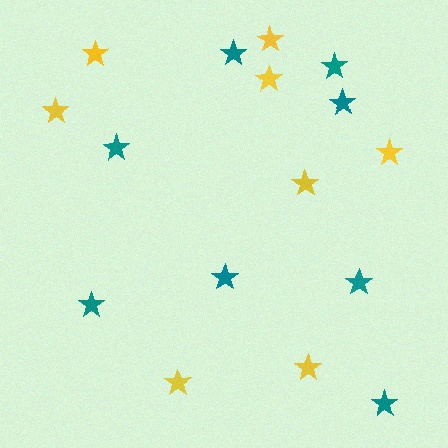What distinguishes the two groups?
There are 2 groups: one group of yellow stars (8) and one group of teal stars (8).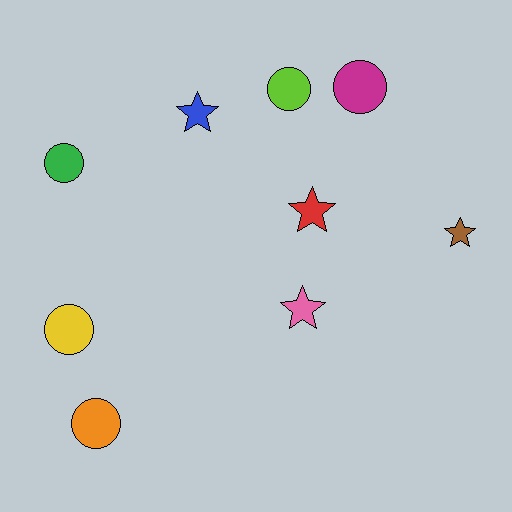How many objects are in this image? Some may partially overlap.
There are 9 objects.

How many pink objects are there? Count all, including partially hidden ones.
There is 1 pink object.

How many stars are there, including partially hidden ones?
There are 4 stars.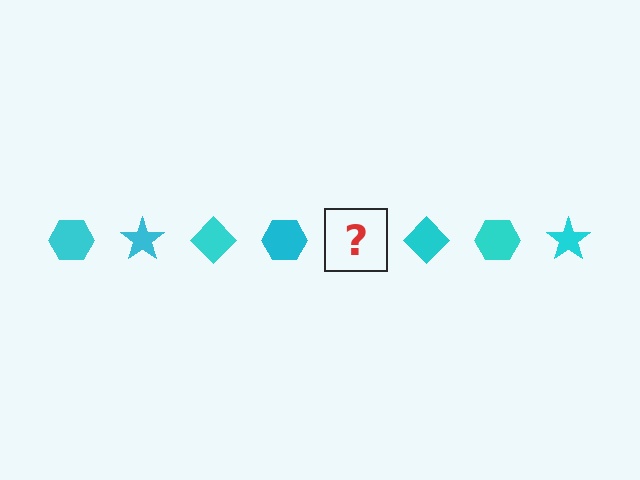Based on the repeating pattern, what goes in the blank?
The blank should be a cyan star.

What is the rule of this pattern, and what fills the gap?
The rule is that the pattern cycles through hexagon, star, diamond shapes in cyan. The gap should be filled with a cyan star.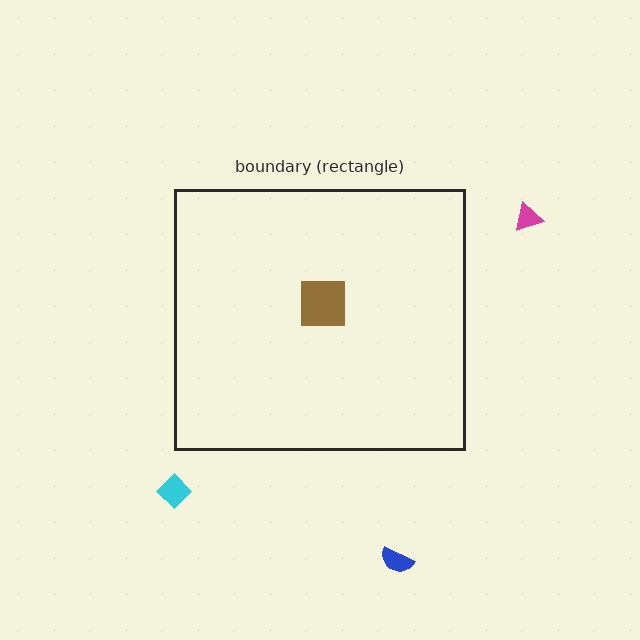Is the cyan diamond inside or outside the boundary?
Outside.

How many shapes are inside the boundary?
1 inside, 3 outside.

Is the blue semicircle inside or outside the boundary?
Outside.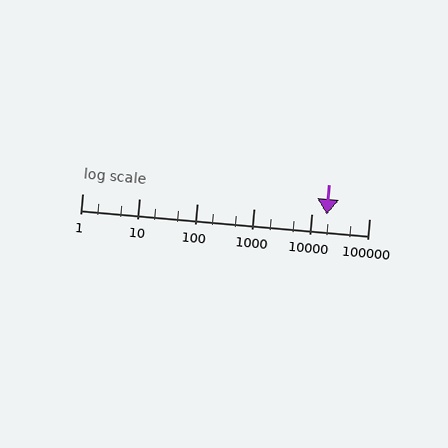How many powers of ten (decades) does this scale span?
The scale spans 5 decades, from 1 to 100000.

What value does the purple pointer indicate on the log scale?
The pointer indicates approximately 18000.